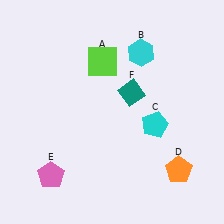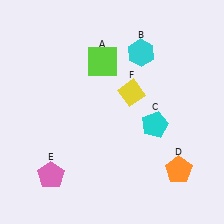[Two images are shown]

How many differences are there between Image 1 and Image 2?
There is 1 difference between the two images.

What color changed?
The diamond (F) changed from teal in Image 1 to yellow in Image 2.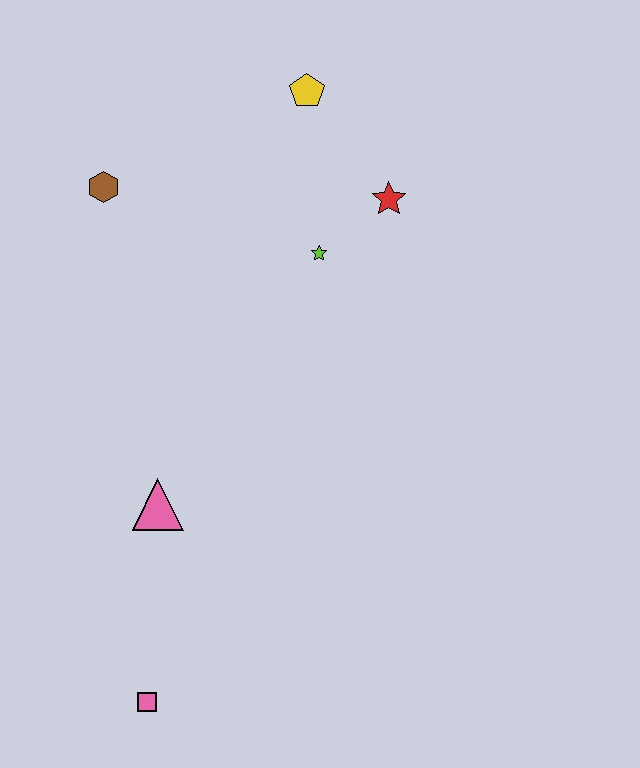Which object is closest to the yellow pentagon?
The red star is closest to the yellow pentagon.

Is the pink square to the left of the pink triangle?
Yes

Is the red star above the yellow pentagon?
No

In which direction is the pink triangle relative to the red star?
The pink triangle is below the red star.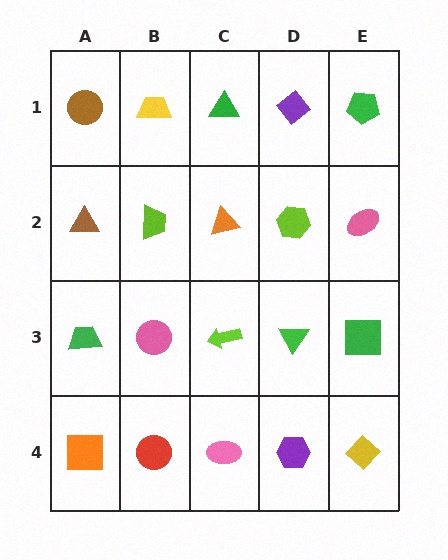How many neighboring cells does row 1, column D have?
3.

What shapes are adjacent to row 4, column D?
A green triangle (row 3, column D), a pink ellipse (row 4, column C), a yellow diamond (row 4, column E).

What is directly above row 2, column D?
A purple diamond.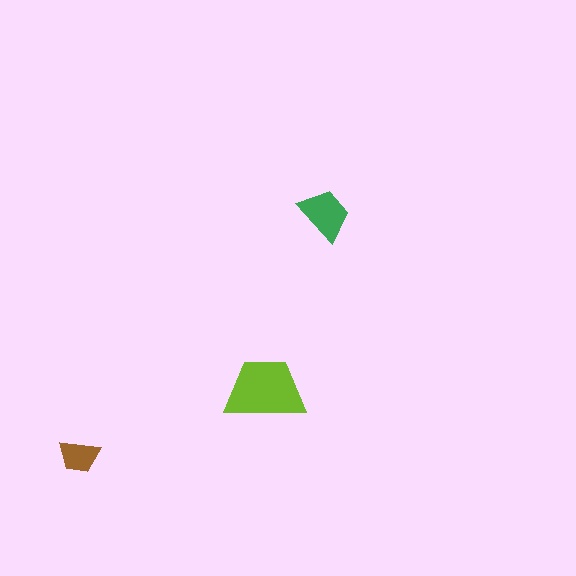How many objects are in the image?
There are 3 objects in the image.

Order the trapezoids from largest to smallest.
the lime one, the green one, the brown one.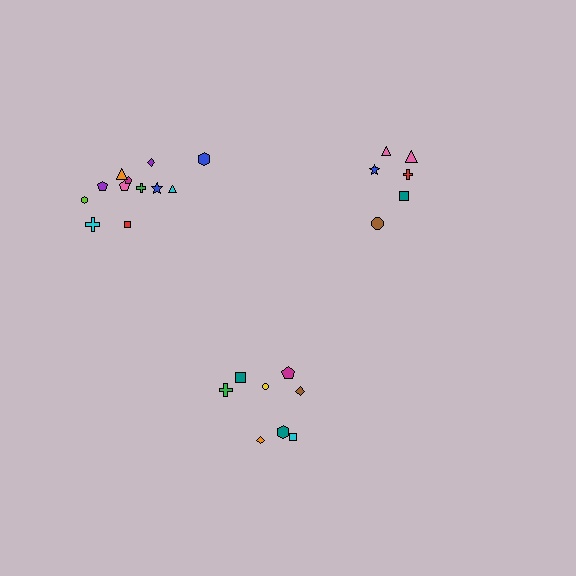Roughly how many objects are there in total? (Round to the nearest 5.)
Roughly 25 objects in total.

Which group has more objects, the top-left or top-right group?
The top-left group.